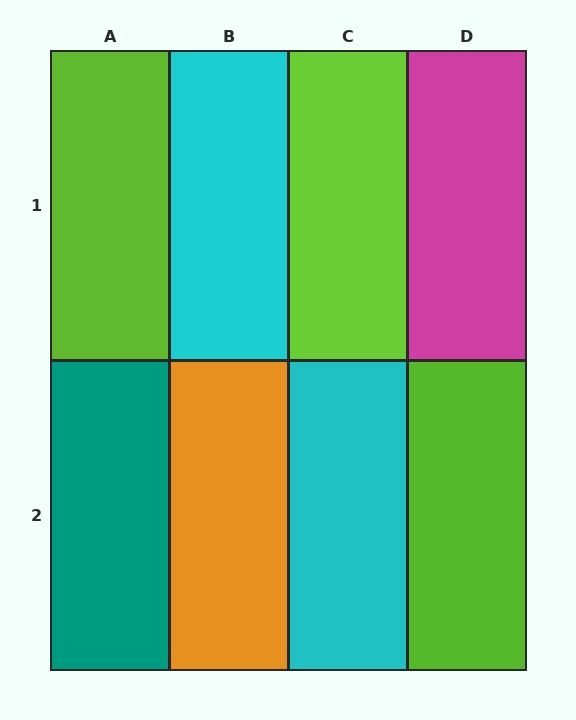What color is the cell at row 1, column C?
Lime.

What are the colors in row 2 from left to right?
Teal, orange, cyan, lime.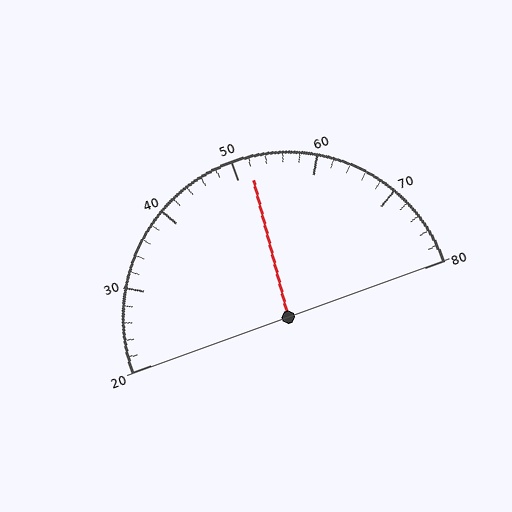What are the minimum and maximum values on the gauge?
The gauge ranges from 20 to 80.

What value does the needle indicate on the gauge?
The needle indicates approximately 52.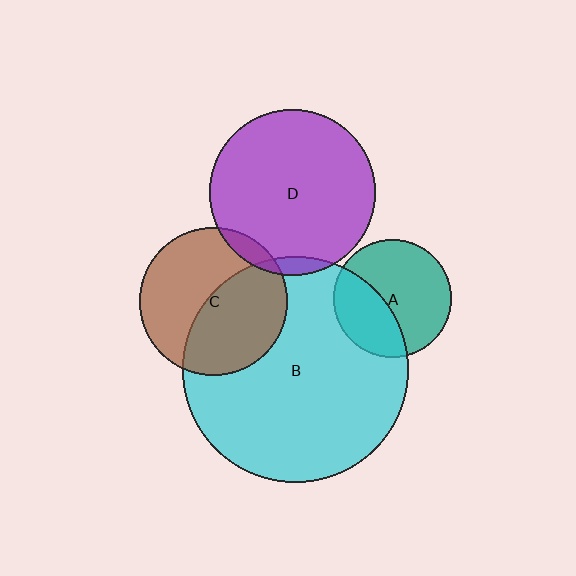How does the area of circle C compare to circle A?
Approximately 1.6 times.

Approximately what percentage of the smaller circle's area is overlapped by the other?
Approximately 5%.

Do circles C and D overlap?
Yes.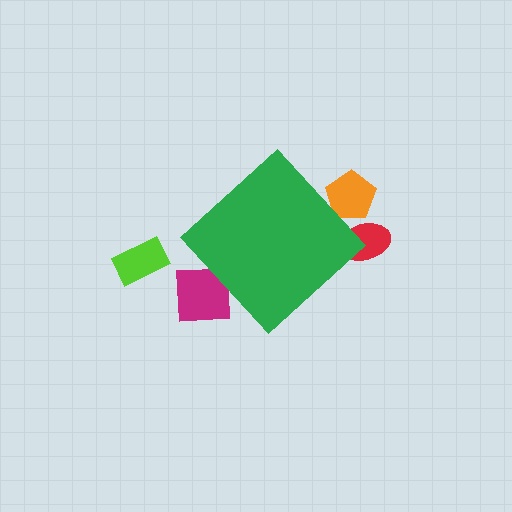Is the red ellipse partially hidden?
Yes, the red ellipse is partially hidden behind the green diamond.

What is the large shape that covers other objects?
A green diamond.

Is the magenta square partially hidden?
Yes, the magenta square is partially hidden behind the green diamond.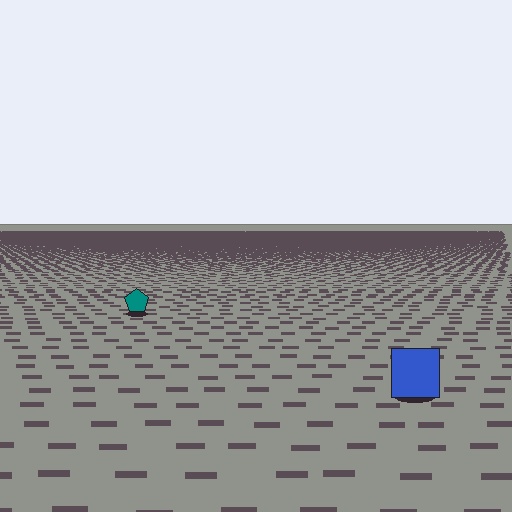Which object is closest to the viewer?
The blue square is closest. The texture marks near it are larger and more spread out.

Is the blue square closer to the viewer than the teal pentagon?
Yes. The blue square is closer — you can tell from the texture gradient: the ground texture is coarser near it.